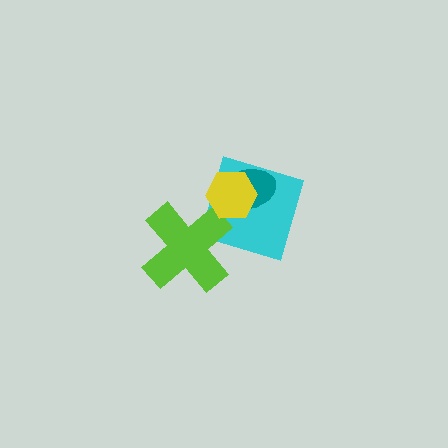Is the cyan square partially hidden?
Yes, it is partially covered by another shape.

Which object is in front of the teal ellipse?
The yellow hexagon is in front of the teal ellipse.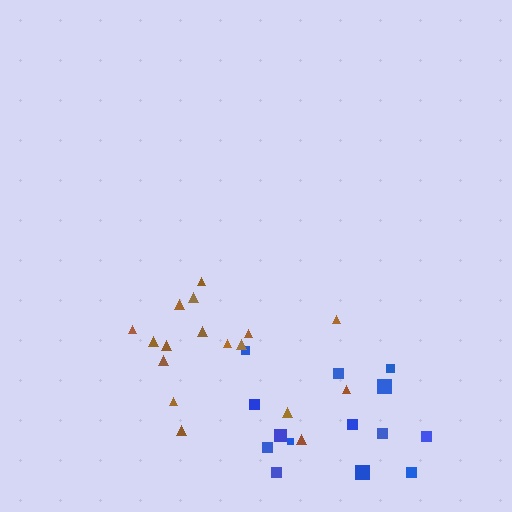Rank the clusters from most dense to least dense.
brown, blue.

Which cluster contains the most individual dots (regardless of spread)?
Brown (17).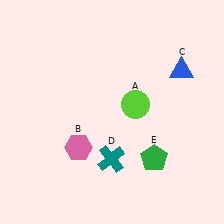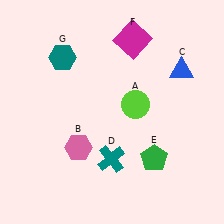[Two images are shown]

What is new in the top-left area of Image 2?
A teal hexagon (G) was added in the top-left area of Image 2.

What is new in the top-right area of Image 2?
A magenta square (F) was added in the top-right area of Image 2.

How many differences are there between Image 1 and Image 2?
There are 2 differences between the two images.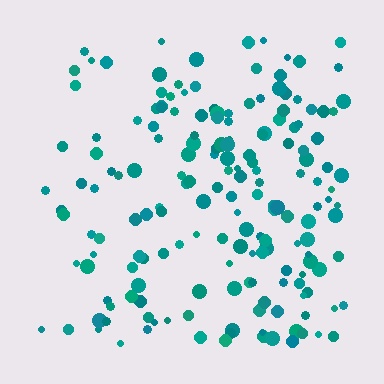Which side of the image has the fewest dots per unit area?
The left.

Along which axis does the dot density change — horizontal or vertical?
Horizontal.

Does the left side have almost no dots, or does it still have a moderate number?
Still a moderate number, just noticeably fewer than the right.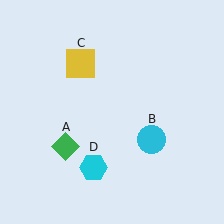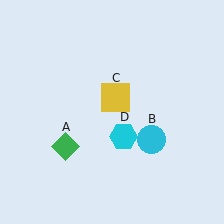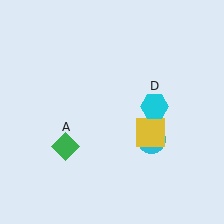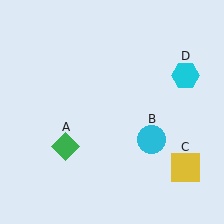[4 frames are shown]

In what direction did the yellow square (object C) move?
The yellow square (object C) moved down and to the right.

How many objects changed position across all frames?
2 objects changed position: yellow square (object C), cyan hexagon (object D).